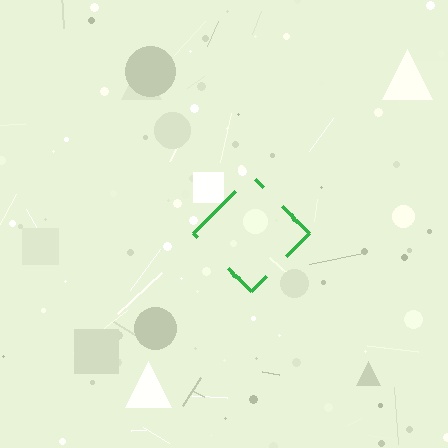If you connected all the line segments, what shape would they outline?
They would outline a diamond.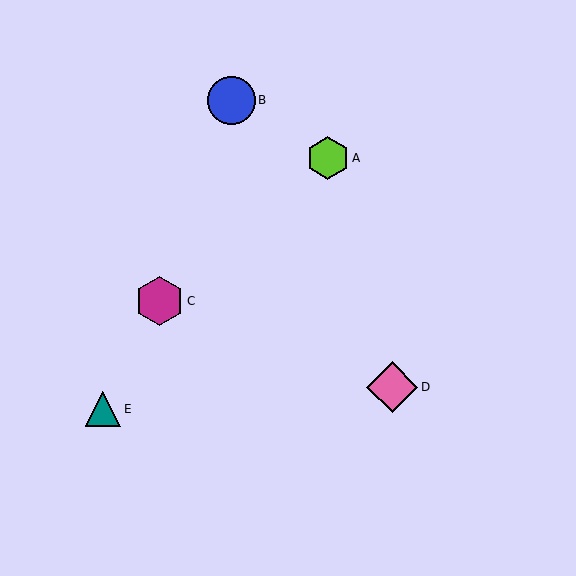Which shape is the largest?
The pink diamond (labeled D) is the largest.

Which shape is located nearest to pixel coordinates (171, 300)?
The magenta hexagon (labeled C) at (160, 301) is nearest to that location.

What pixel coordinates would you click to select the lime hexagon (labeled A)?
Click at (328, 158) to select the lime hexagon A.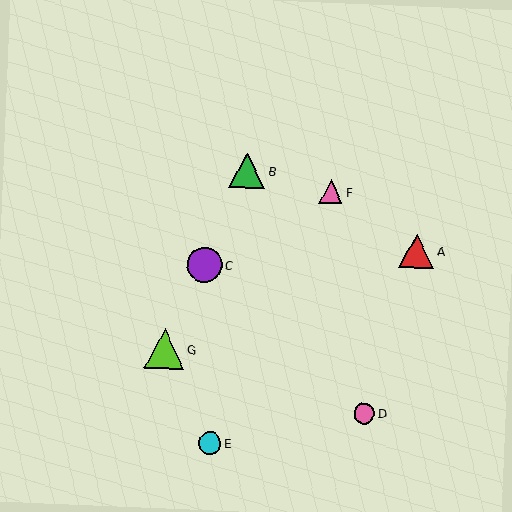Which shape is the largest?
The lime triangle (labeled G) is the largest.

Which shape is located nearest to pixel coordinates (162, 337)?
The lime triangle (labeled G) at (165, 349) is nearest to that location.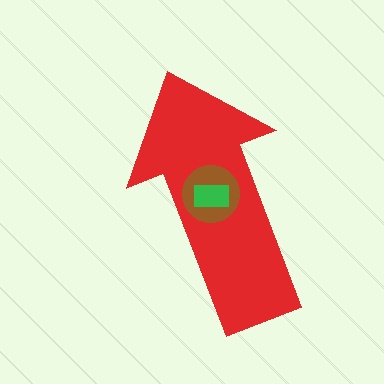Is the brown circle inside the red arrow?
Yes.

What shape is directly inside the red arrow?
The brown circle.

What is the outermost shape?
The red arrow.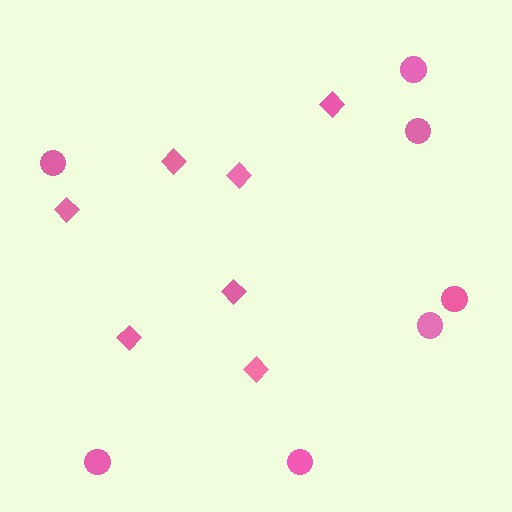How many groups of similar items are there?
There are 2 groups: one group of circles (7) and one group of diamonds (7).